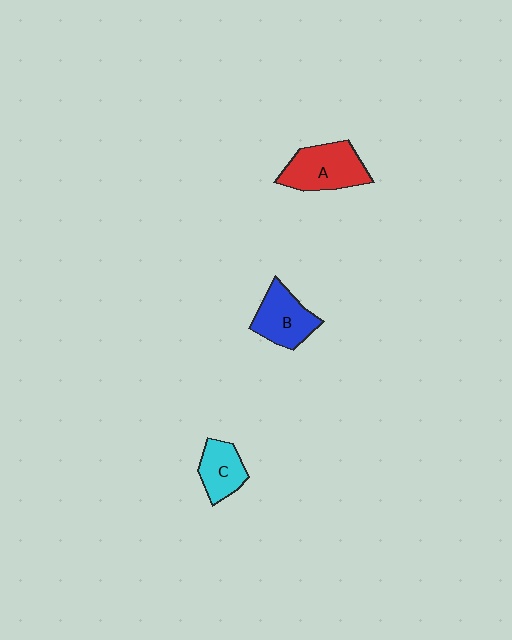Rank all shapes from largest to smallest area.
From largest to smallest: A (red), B (blue), C (cyan).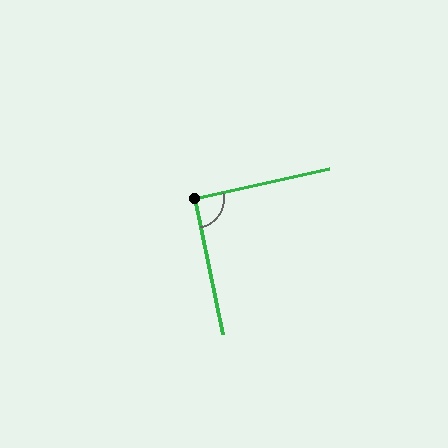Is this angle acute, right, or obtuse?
It is approximately a right angle.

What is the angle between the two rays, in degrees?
Approximately 91 degrees.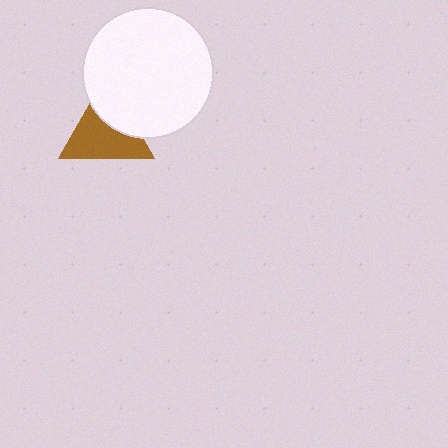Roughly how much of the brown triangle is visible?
About half of it is visible (roughly 65%).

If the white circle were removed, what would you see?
You would see the complete brown triangle.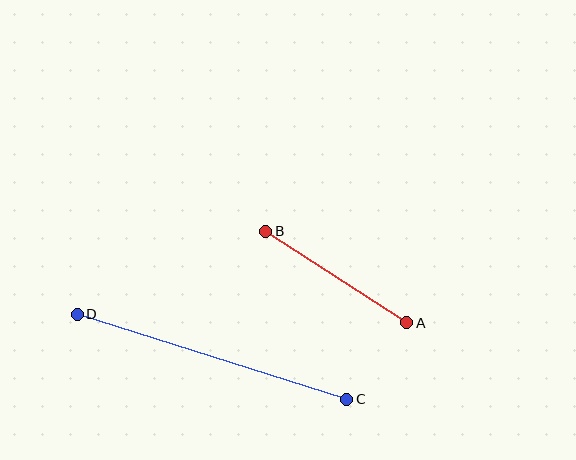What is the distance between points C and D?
The distance is approximately 282 pixels.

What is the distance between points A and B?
The distance is approximately 168 pixels.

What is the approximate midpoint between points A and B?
The midpoint is at approximately (336, 277) pixels.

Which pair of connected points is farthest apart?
Points C and D are farthest apart.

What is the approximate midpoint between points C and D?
The midpoint is at approximately (212, 357) pixels.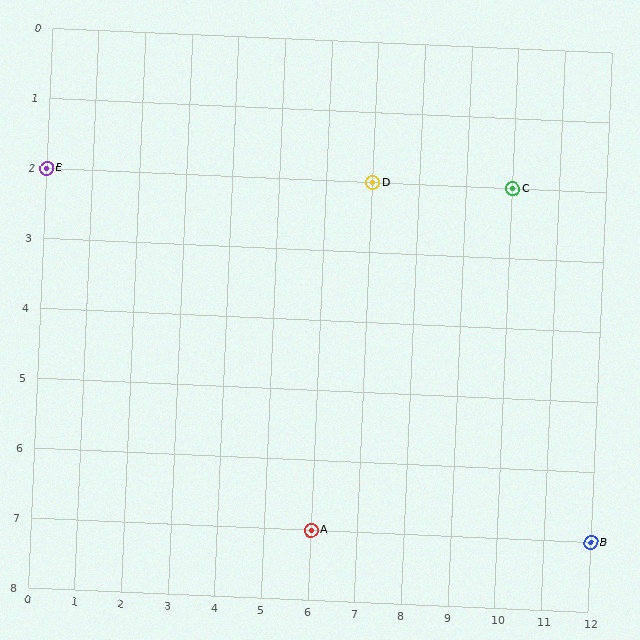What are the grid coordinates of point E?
Point E is at grid coordinates (0, 2).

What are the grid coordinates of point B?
Point B is at grid coordinates (12, 7).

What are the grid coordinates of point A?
Point A is at grid coordinates (6, 7).